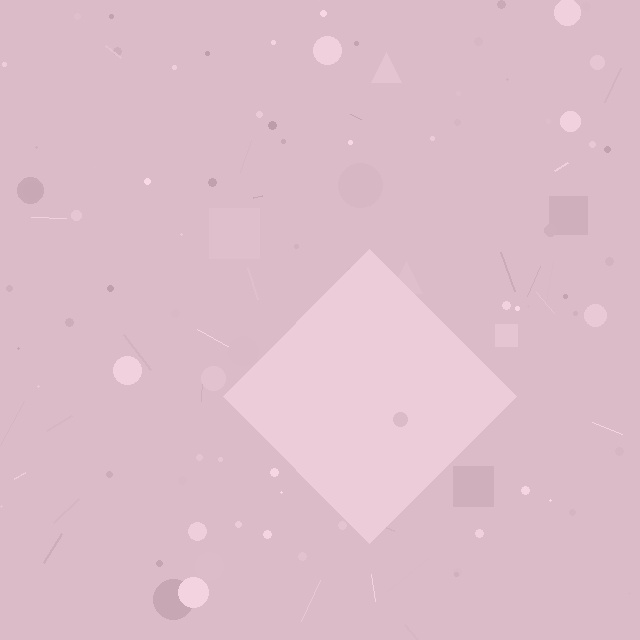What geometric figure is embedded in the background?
A diamond is embedded in the background.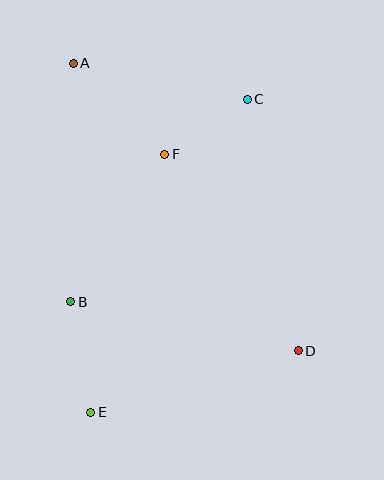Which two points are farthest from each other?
Points A and D are farthest from each other.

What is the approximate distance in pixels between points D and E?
The distance between D and E is approximately 216 pixels.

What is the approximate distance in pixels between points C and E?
The distance between C and E is approximately 350 pixels.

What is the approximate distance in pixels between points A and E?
The distance between A and E is approximately 349 pixels.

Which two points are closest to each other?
Points C and F are closest to each other.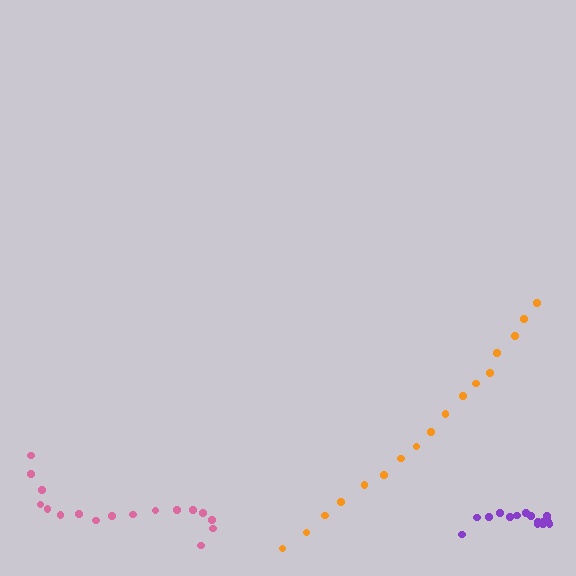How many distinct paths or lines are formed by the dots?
There are 3 distinct paths.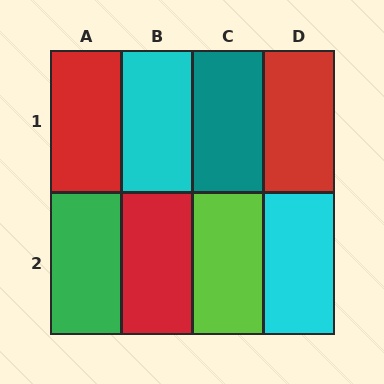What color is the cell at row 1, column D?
Red.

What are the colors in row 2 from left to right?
Green, red, lime, cyan.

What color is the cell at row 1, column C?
Teal.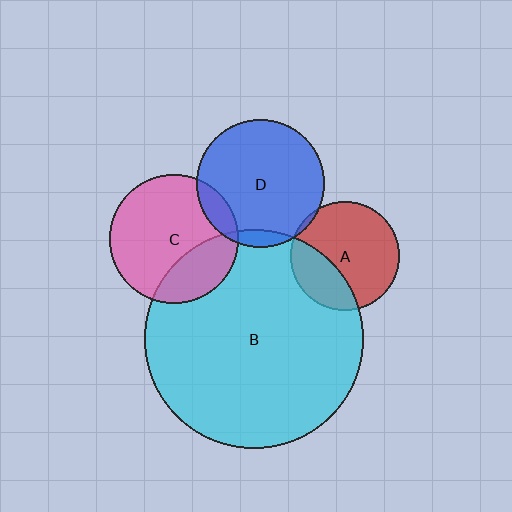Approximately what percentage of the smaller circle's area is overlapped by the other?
Approximately 25%.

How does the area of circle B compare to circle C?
Approximately 2.9 times.